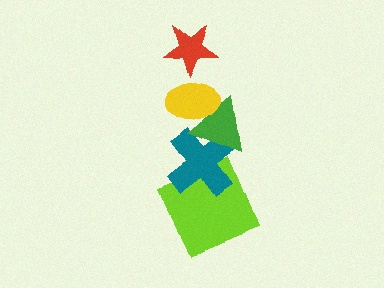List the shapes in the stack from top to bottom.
From top to bottom: the red star, the yellow ellipse, the green triangle, the teal cross, the lime square.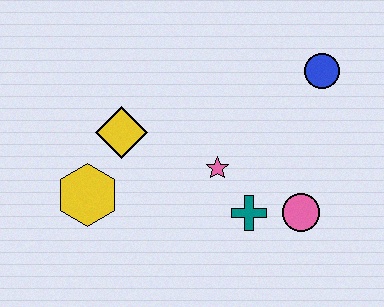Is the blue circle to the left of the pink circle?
No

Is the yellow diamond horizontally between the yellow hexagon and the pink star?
Yes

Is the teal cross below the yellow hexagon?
Yes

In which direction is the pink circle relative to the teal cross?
The pink circle is to the right of the teal cross.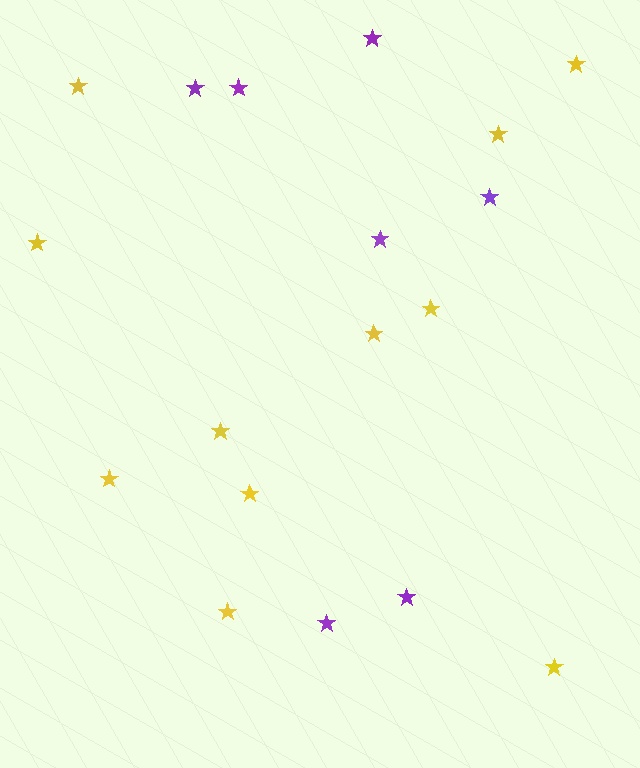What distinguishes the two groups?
There are 2 groups: one group of yellow stars (11) and one group of purple stars (7).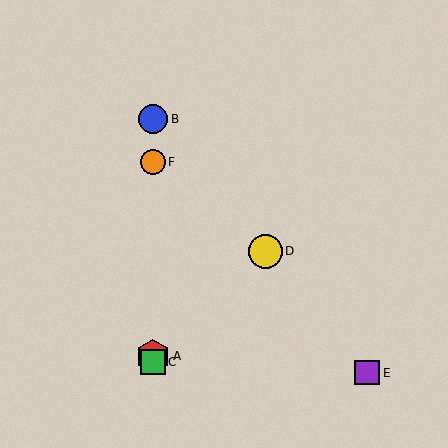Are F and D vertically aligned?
No, F is at x≈153 and D is at x≈265.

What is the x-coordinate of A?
Object A is at x≈153.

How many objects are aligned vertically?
4 objects (A, B, C, F) are aligned vertically.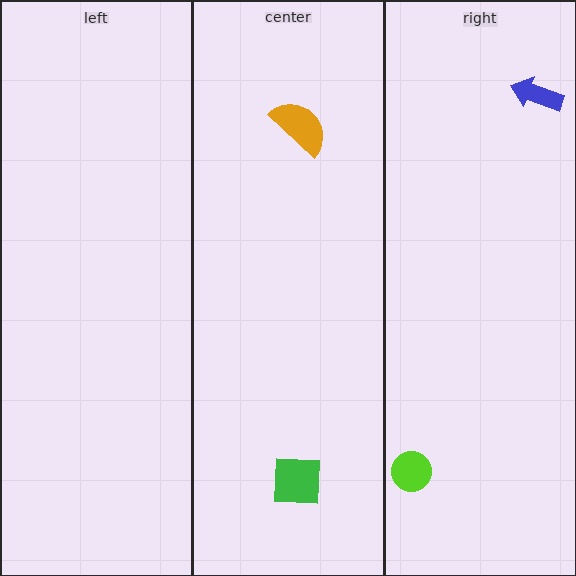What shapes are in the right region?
The blue arrow, the lime circle.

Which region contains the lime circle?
The right region.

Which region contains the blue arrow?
The right region.